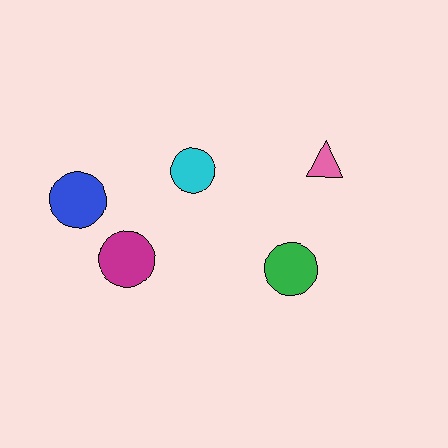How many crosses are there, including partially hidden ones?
There are no crosses.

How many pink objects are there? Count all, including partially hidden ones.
There is 1 pink object.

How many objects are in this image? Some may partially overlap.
There are 5 objects.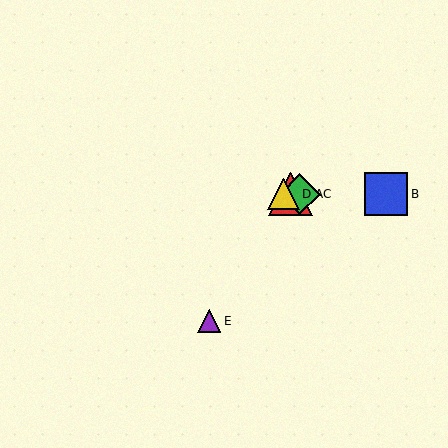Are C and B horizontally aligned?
Yes, both are at y≈194.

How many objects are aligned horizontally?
4 objects (A, B, C, D) are aligned horizontally.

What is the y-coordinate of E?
Object E is at y≈321.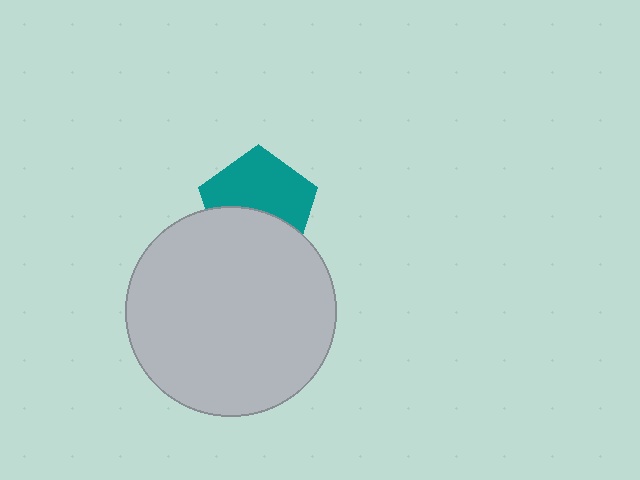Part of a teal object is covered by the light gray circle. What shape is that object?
It is a pentagon.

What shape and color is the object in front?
The object in front is a light gray circle.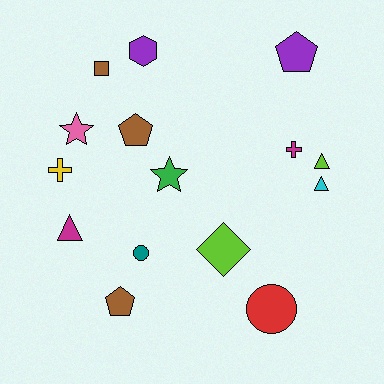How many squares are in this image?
There is 1 square.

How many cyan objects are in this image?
There is 1 cyan object.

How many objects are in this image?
There are 15 objects.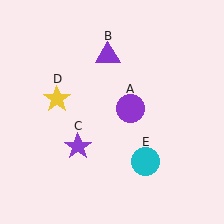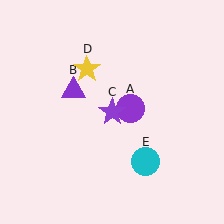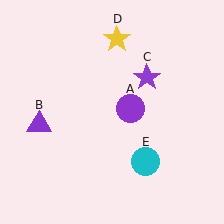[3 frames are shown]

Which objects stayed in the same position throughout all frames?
Purple circle (object A) and cyan circle (object E) remained stationary.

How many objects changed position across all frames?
3 objects changed position: purple triangle (object B), purple star (object C), yellow star (object D).